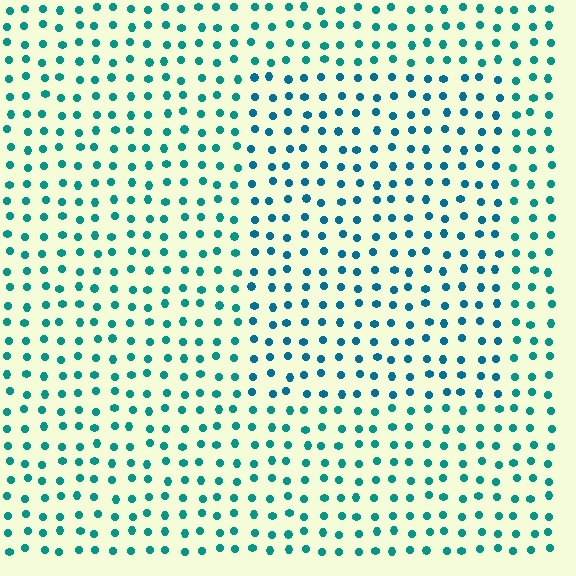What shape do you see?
I see a rectangle.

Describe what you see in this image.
The image is filled with small teal elements in a uniform arrangement. A rectangle-shaped region is visible where the elements are tinted to a slightly different hue, forming a subtle color boundary.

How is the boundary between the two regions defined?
The boundary is defined purely by a slight shift in hue (about 22 degrees). Spacing, size, and orientation are identical on both sides.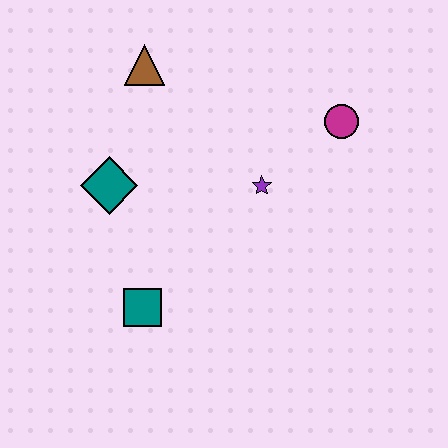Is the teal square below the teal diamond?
Yes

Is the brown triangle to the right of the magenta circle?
No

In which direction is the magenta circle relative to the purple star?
The magenta circle is to the right of the purple star.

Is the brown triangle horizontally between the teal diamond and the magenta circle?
Yes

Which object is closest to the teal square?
The teal diamond is closest to the teal square.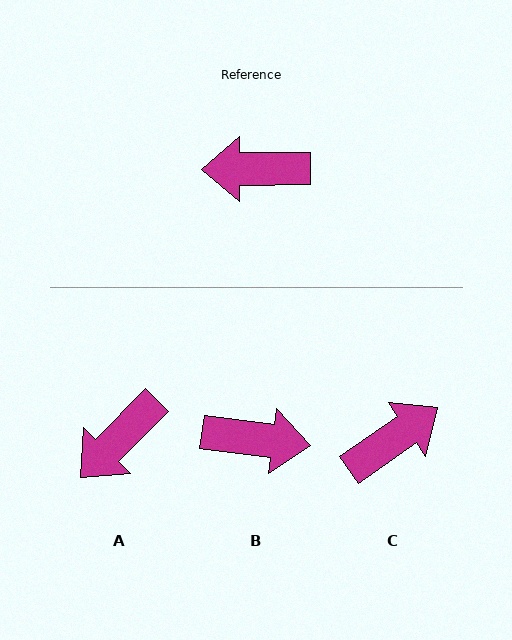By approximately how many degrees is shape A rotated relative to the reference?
Approximately 45 degrees counter-clockwise.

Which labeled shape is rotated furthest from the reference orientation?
B, about 172 degrees away.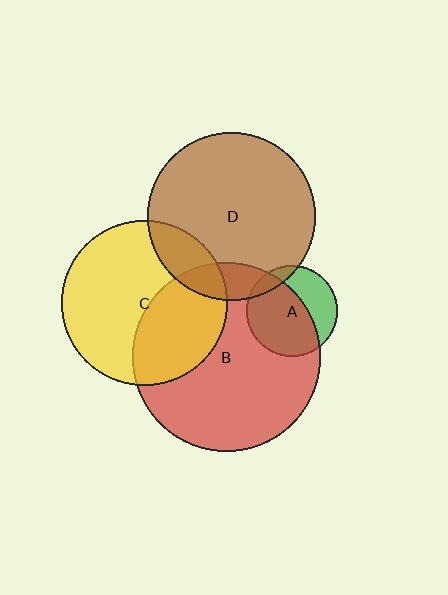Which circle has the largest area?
Circle B (red).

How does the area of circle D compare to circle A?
Approximately 3.4 times.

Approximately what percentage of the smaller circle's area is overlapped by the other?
Approximately 15%.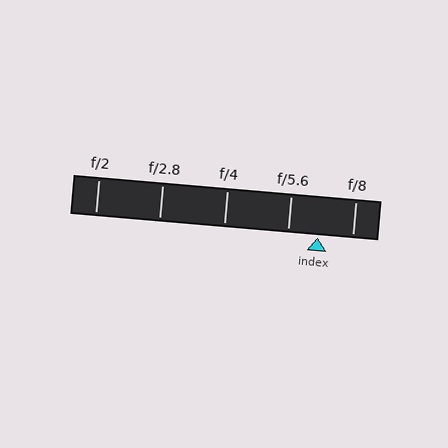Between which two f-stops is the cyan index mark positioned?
The index mark is between f/5.6 and f/8.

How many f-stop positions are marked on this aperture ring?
There are 5 f-stop positions marked.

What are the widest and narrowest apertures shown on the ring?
The widest aperture shown is f/2 and the narrowest is f/8.